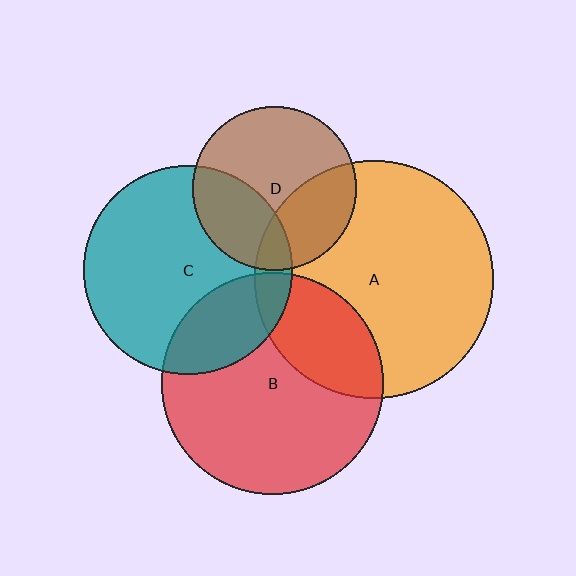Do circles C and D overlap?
Yes.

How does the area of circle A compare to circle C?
Approximately 1.3 times.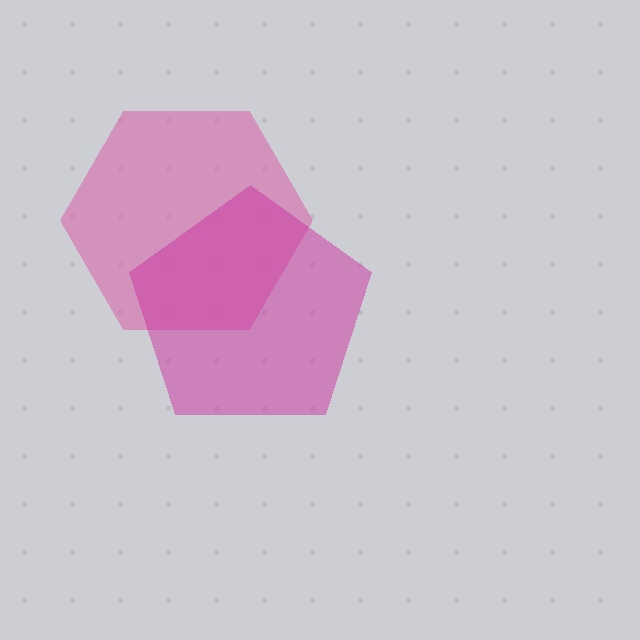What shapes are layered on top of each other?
The layered shapes are: a pink hexagon, a magenta pentagon.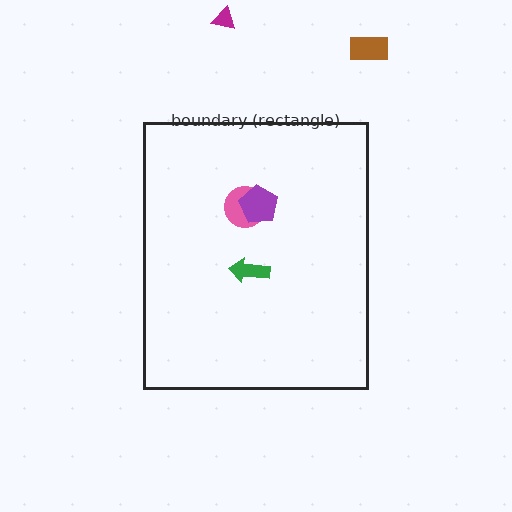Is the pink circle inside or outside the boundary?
Inside.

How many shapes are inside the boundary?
3 inside, 2 outside.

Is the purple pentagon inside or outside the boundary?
Inside.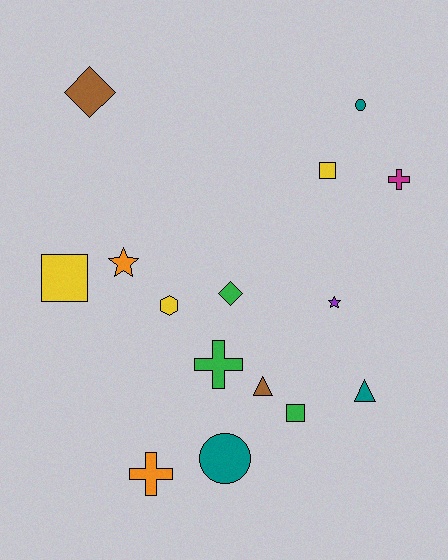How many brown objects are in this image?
There are 2 brown objects.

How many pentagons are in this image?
There are no pentagons.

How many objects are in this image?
There are 15 objects.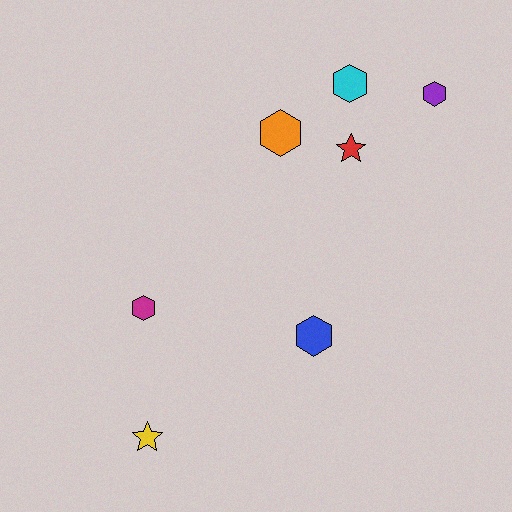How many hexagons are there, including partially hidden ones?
There are 5 hexagons.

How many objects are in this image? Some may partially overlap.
There are 7 objects.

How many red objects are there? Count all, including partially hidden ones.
There is 1 red object.